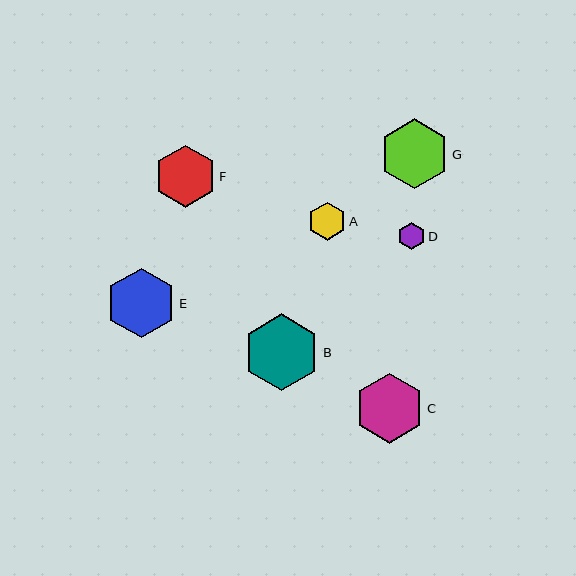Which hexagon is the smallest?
Hexagon D is the smallest with a size of approximately 27 pixels.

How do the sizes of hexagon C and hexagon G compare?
Hexagon C and hexagon G are approximately the same size.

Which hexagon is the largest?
Hexagon B is the largest with a size of approximately 77 pixels.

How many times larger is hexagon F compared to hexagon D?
Hexagon F is approximately 2.3 times the size of hexagon D.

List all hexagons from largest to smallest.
From largest to smallest: B, C, G, E, F, A, D.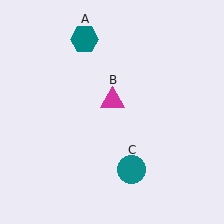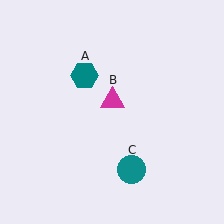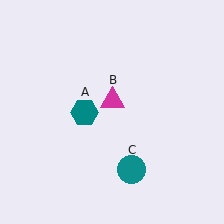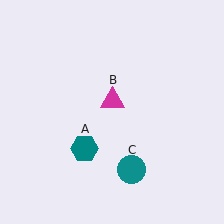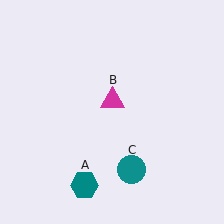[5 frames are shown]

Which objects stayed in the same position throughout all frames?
Magenta triangle (object B) and teal circle (object C) remained stationary.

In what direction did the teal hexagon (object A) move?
The teal hexagon (object A) moved down.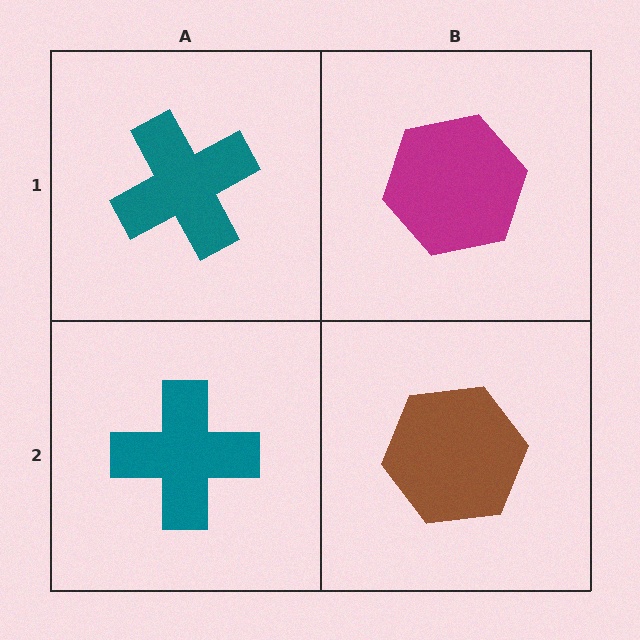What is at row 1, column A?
A teal cross.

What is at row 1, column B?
A magenta hexagon.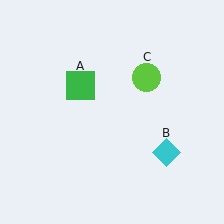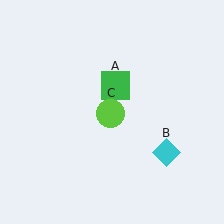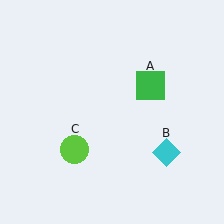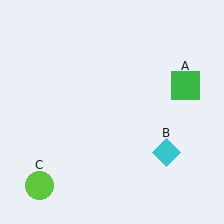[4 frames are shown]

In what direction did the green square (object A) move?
The green square (object A) moved right.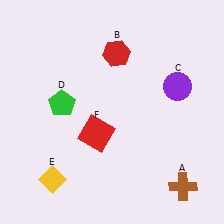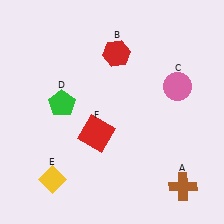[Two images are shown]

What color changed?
The circle (C) changed from purple in Image 1 to pink in Image 2.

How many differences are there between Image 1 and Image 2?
There is 1 difference between the two images.